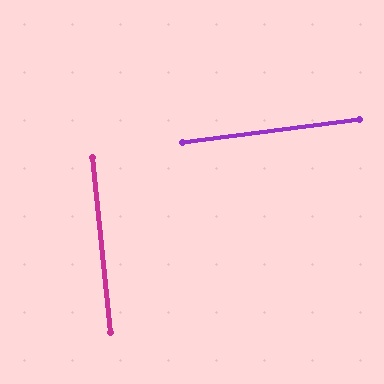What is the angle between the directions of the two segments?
Approximately 88 degrees.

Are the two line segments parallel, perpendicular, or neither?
Perpendicular — they meet at approximately 88°.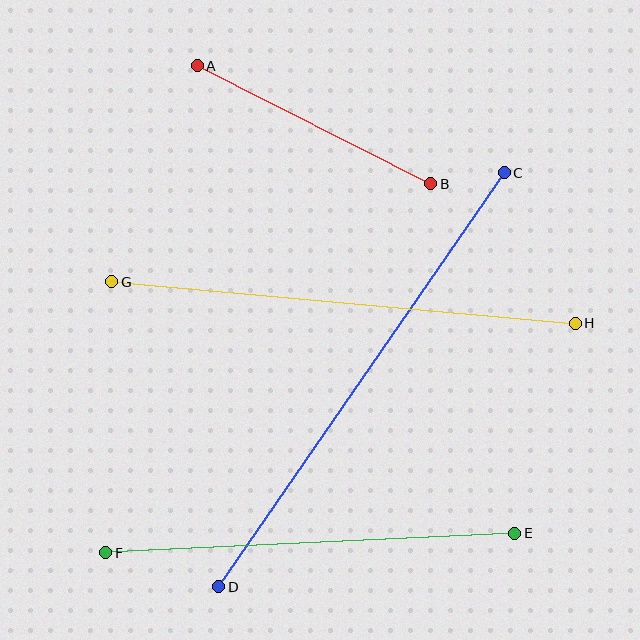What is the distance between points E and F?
The distance is approximately 409 pixels.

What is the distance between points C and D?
The distance is approximately 503 pixels.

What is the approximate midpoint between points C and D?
The midpoint is at approximately (362, 380) pixels.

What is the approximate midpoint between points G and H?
The midpoint is at approximately (344, 303) pixels.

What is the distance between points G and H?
The distance is approximately 465 pixels.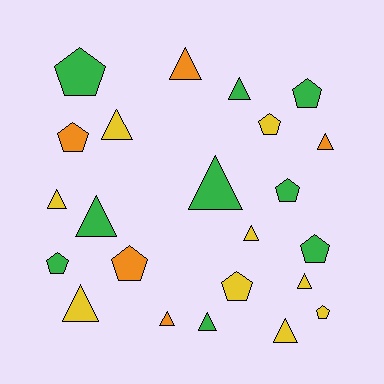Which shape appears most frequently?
Triangle, with 13 objects.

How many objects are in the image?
There are 23 objects.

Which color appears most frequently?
Green, with 9 objects.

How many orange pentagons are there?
There are 2 orange pentagons.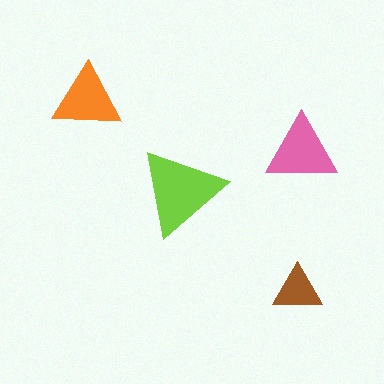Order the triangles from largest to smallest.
the lime one, the pink one, the orange one, the brown one.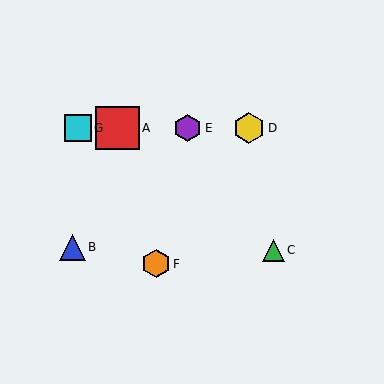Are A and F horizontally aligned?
No, A is at y≈128 and F is at y≈264.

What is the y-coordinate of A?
Object A is at y≈128.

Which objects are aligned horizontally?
Objects A, D, E, G are aligned horizontally.